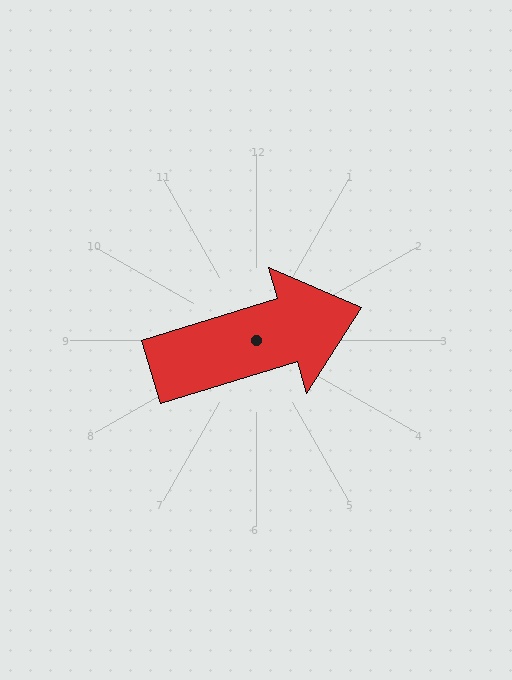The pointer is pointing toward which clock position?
Roughly 2 o'clock.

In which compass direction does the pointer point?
East.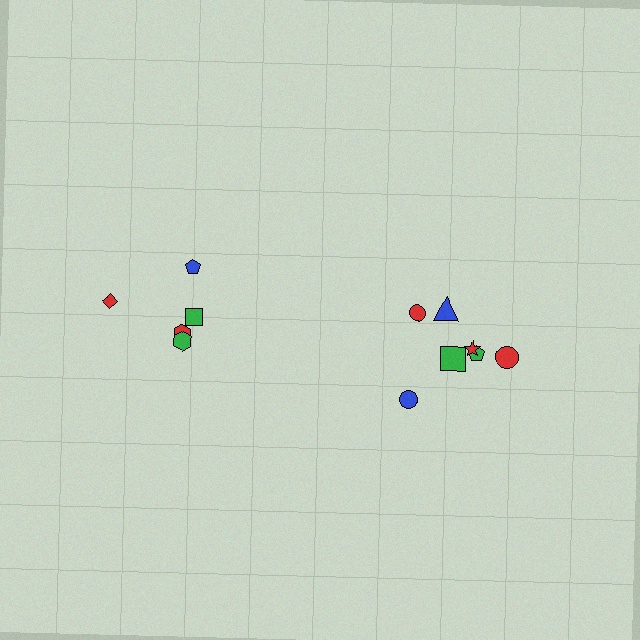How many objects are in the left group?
There are 5 objects.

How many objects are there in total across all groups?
There are 12 objects.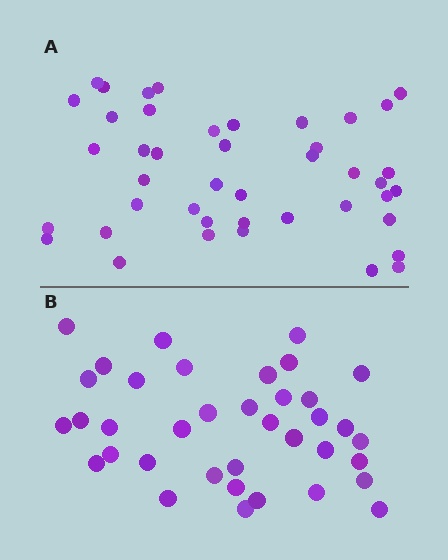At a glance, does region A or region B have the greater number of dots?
Region A (the top region) has more dots.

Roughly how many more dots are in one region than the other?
Region A has about 6 more dots than region B.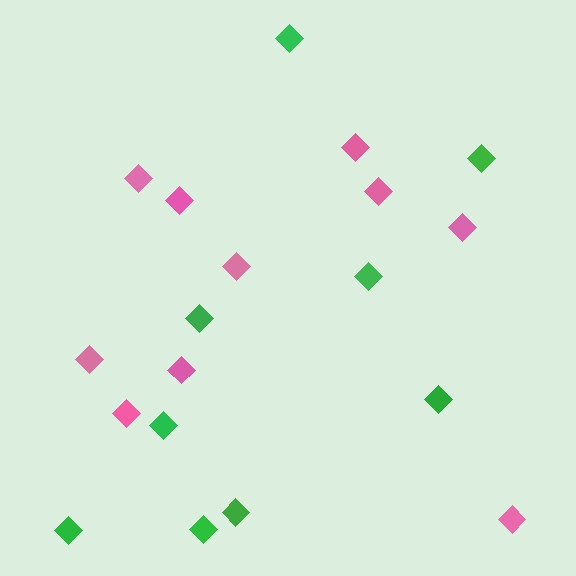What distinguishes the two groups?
There are 2 groups: one group of pink diamonds (10) and one group of green diamonds (9).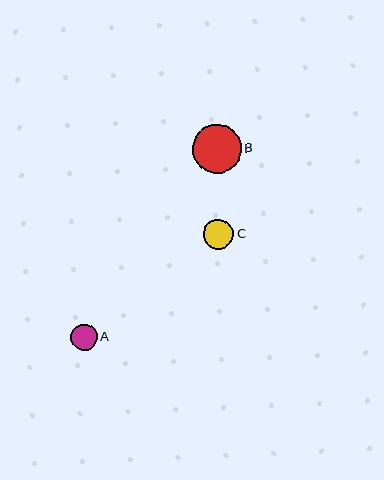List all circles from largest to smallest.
From largest to smallest: B, C, A.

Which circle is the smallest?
Circle A is the smallest with a size of approximately 26 pixels.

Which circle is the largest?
Circle B is the largest with a size of approximately 49 pixels.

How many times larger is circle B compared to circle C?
Circle B is approximately 1.6 times the size of circle C.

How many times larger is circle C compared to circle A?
Circle C is approximately 1.1 times the size of circle A.